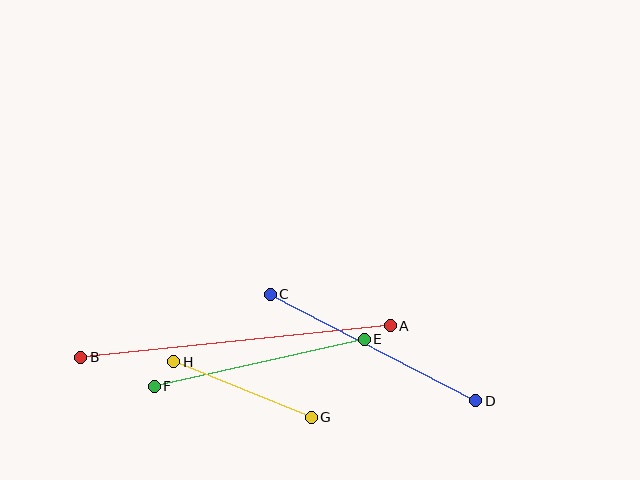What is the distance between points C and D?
The distance is approximately 231 pixels.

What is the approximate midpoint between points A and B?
The midpoint is at approximately (235, 341) pixels.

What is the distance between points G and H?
The distance is approximately 148 pixels.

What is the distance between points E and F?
The distance is approximately 215 pixels.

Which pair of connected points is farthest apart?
Points A and B are farthest apart.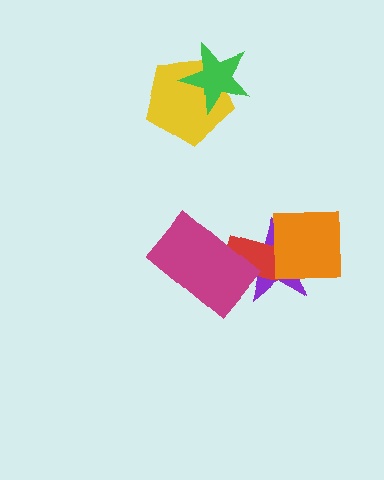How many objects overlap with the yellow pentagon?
1 object overlaps with the yellow pentagon.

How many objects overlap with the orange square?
2 objects overlap with the orange square.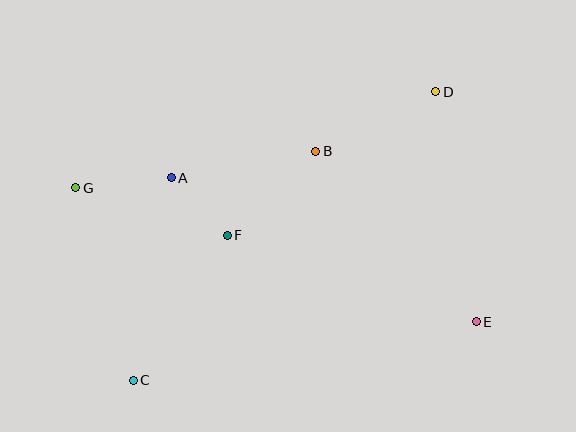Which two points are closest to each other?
Points A and F are closest to each other.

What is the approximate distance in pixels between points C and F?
The distance between C and F is approximately 173 pixels.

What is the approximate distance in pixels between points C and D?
The distance between C and D is approximately 418 pixels.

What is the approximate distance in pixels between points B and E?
The distance between B and E is approximately 234 pixels.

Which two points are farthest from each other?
Points E and G are farthest from each other.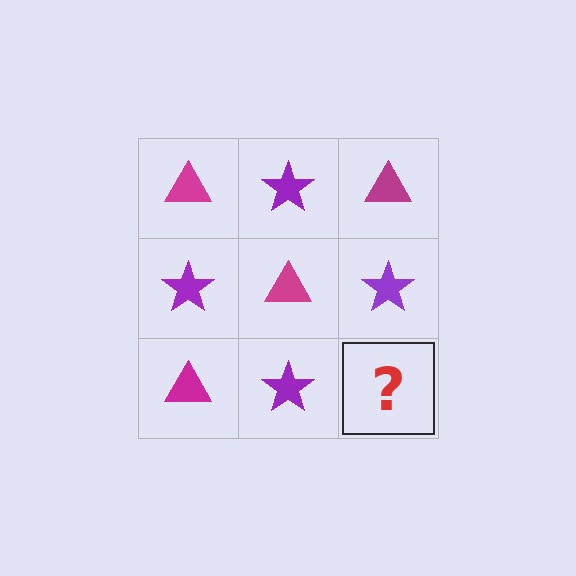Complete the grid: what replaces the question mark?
The question mark should be replaced with a magenta triangle.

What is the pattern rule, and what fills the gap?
The rule is that it alternates magenta triangle and purple star in a checkerboard pattern. The gap should be filled with a magenta triangle.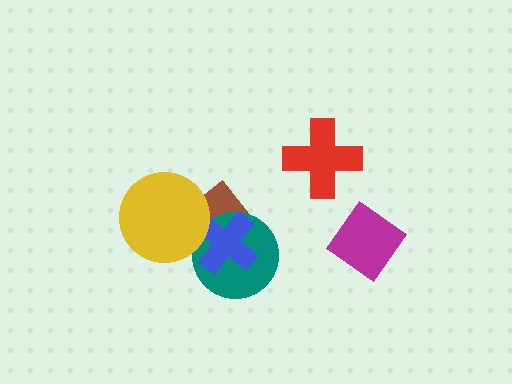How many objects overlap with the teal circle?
2 objects overlap with the teal circle.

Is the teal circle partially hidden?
Yes, it is partially covered by another shape.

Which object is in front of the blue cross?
The yellow circle is in front of the blue cross.